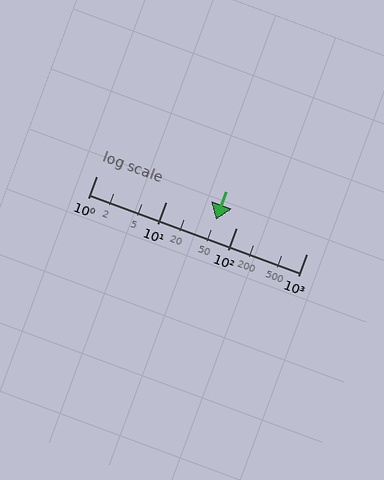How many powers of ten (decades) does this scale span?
The scale spans 3 decades, from 1 to 1000.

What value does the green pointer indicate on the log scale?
The pointer indicates approximately 51.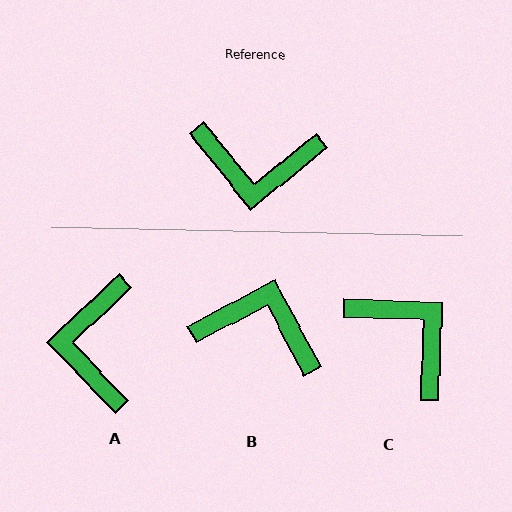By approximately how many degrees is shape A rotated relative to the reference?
Approximately 85 degrees clockwise.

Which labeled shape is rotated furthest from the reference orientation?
B, about 169 degrees away.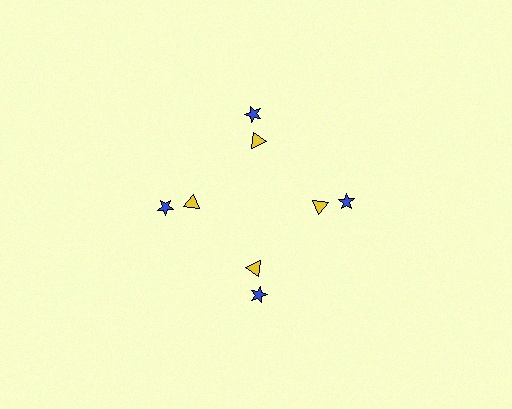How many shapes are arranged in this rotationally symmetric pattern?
There are 8 shapes, arranged in 4 groups of 2.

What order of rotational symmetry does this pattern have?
This pattern has 4-fold rotational symmetry.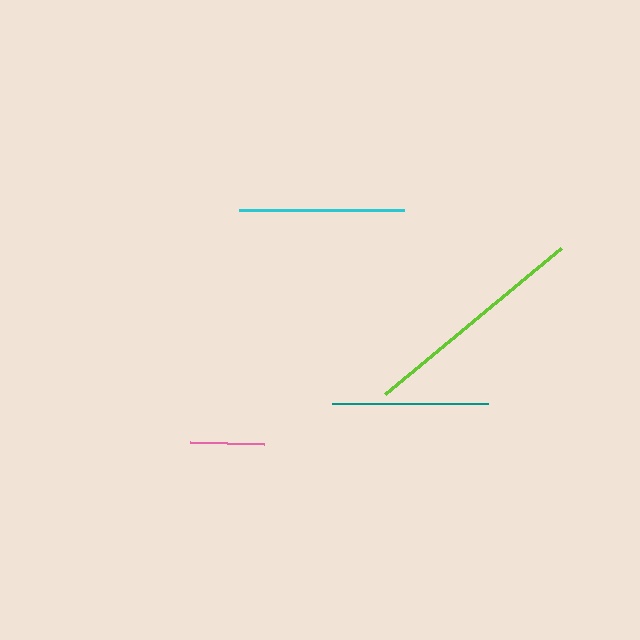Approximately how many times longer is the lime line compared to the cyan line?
The lime line is approximately 1.4 times the length of the cyan line.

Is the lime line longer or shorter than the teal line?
The lime line is longer than the teal line.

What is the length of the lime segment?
The lime segment is approximately 228 pixels long.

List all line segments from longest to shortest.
From longest to shortest: lime, cyan, teal, pink.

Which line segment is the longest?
The lime line is the longest at approximately 228 pixels.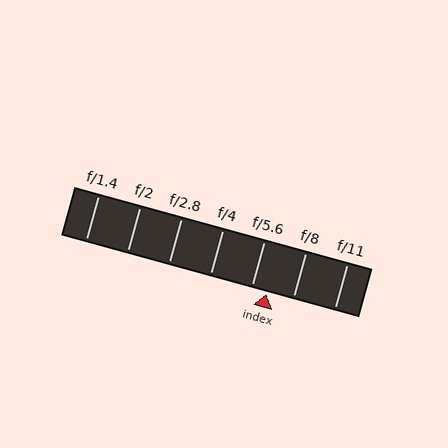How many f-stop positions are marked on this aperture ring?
There are 7 f-stop positions marked.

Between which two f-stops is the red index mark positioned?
The index mark is between f/5.6 and f/8.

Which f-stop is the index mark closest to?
The index mark is closest to f/5.6.